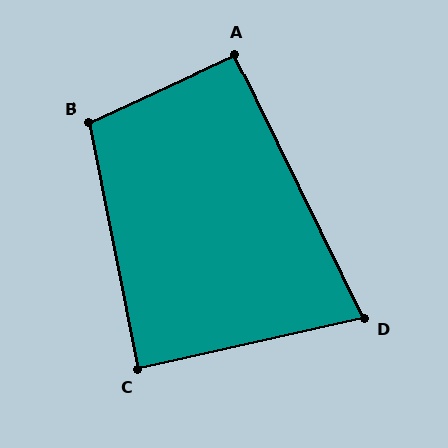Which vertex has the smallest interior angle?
D, at approximately 76 degrees.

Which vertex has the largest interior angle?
B, at approximately 104 degrees.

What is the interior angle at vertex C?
Approximately 89 degrees (approximately right).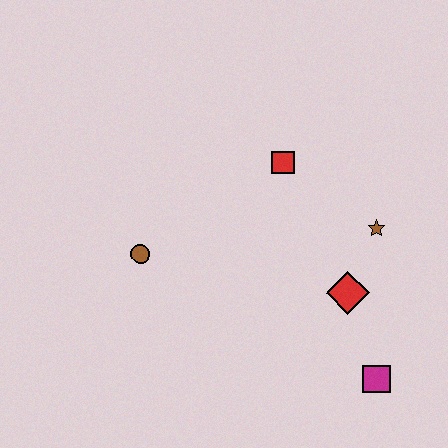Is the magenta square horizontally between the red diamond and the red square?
No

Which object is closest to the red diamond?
The brown star is closest to the red diamond.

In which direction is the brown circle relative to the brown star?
The brown circle is to the left of the brown star.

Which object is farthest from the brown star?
The brown circle is farthest from the brown star.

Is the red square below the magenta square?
No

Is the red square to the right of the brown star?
No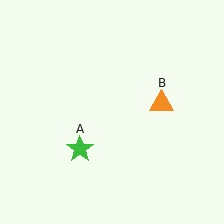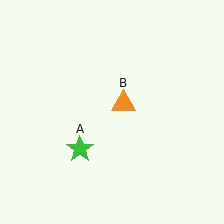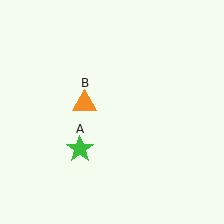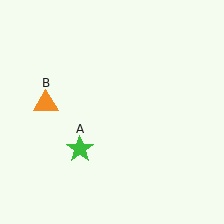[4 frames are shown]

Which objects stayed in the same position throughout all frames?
Green star (object A) remained stationary.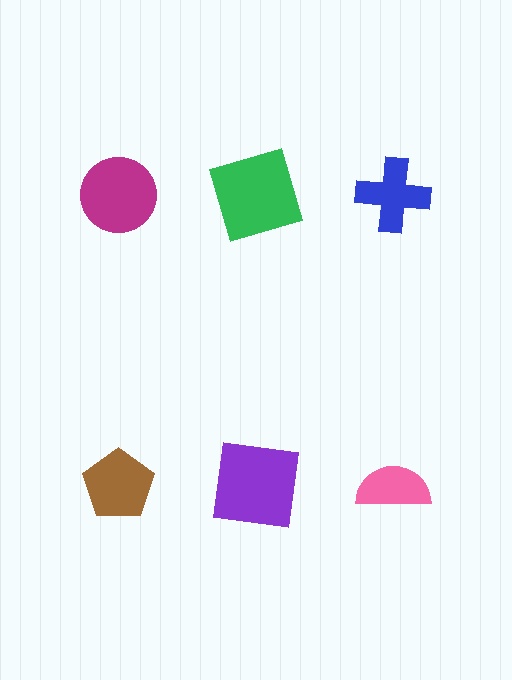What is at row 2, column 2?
A purple square.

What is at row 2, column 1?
A brown pentagon.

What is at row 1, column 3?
A blue cross.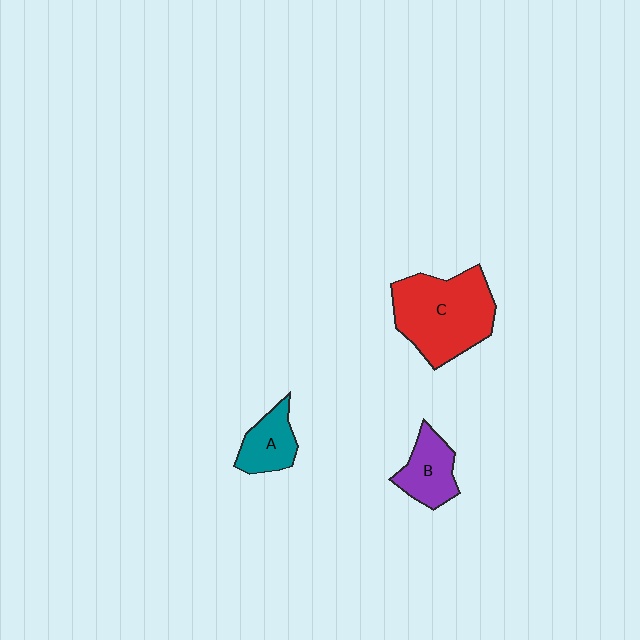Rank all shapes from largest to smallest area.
From largest to smallest: C (red), B (purple), A (teal).